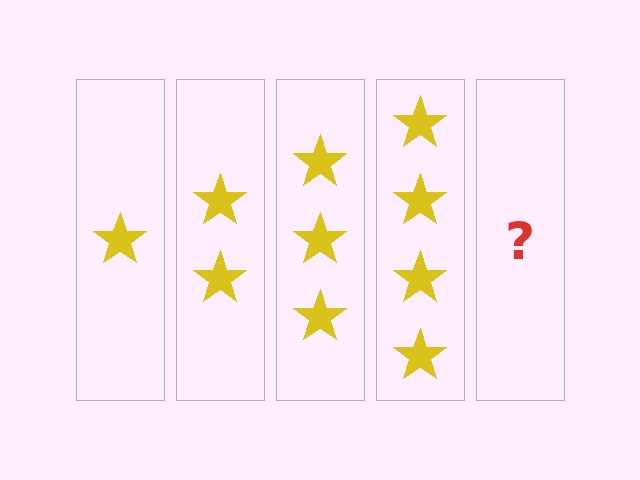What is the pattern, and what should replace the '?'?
The pattern is that each step adds one more star. The '?' should be 5 stars.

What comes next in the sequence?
The next element should be 5 stars.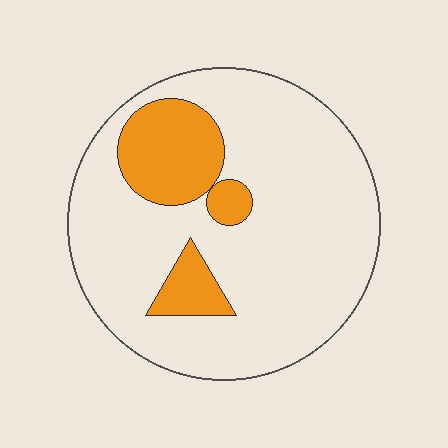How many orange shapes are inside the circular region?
3.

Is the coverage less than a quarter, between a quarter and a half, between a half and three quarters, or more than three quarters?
Less than a quarter.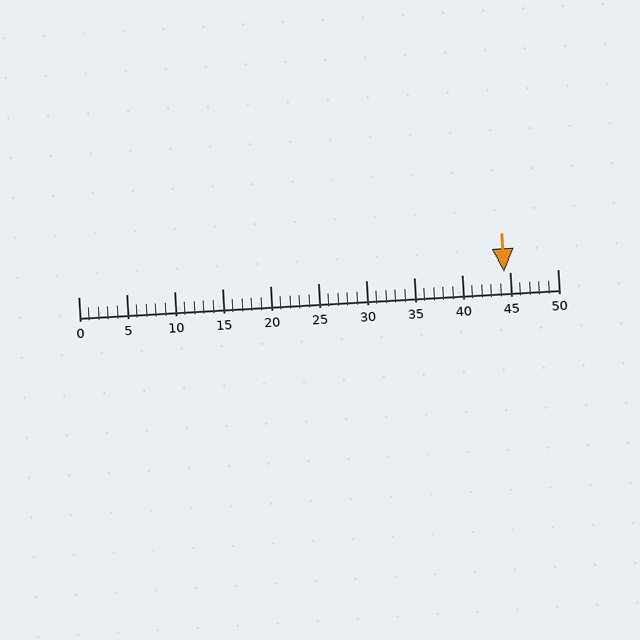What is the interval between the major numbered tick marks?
The major tick marks are spaced 5 units apart.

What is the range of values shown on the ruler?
The ruler shows values from 0 to 50.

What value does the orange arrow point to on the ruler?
The orange arrow points to approximately 44.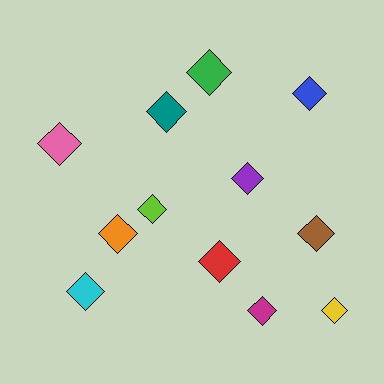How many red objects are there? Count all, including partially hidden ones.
There is 1 red object.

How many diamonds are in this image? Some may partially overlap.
There are 12 diamonds.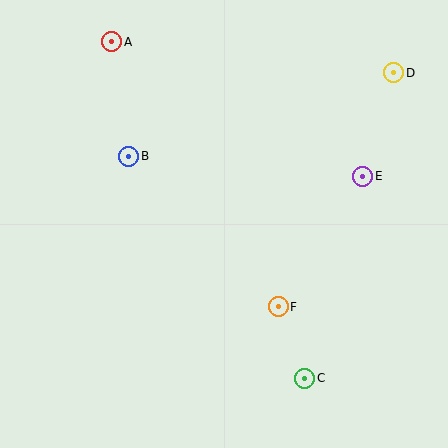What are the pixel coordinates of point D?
Point D is at (394, 73).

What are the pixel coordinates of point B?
Point B is at (129, 156).